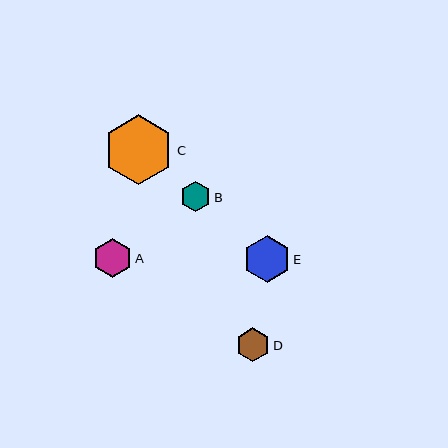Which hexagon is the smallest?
Hexagon B is the smallest with a size of approximately 31 pixels.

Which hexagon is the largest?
Hexagon C is the largest with a size of approximately 70 pixels.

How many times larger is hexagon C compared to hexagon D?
Hexagon C is approximately 2.0 times the size of hexagon D.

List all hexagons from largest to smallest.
From largest to smallest: C, E, A, D, B.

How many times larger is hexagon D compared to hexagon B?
Hexagon D is approximately 1.1 times the size of hexagon B.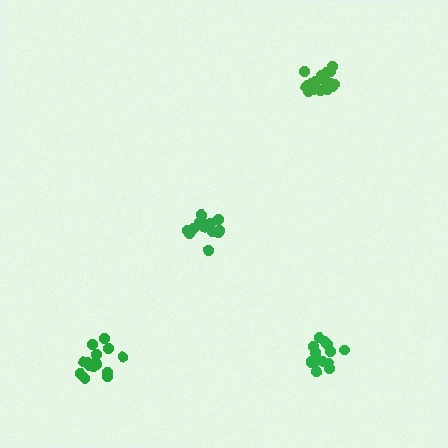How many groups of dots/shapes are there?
There are 4 groups.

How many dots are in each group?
Group 1: 18 dots, Group 2: 16 dots, Group 3: 14 dots, Group 4: 14 dots (62 total).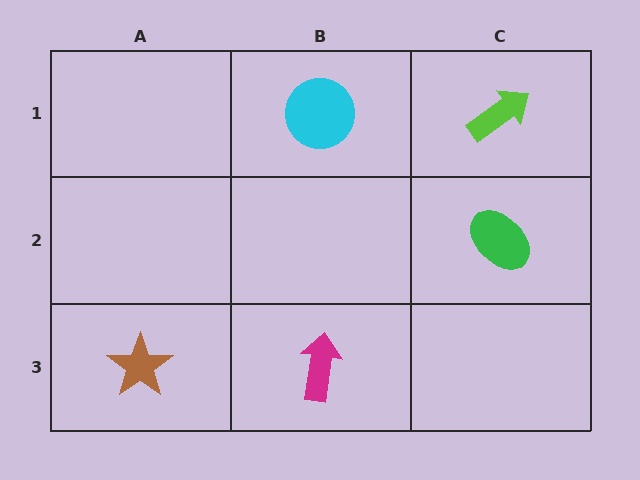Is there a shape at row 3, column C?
No, that cell is empty.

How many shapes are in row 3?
2 shapes.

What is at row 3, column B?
A magenta arrow.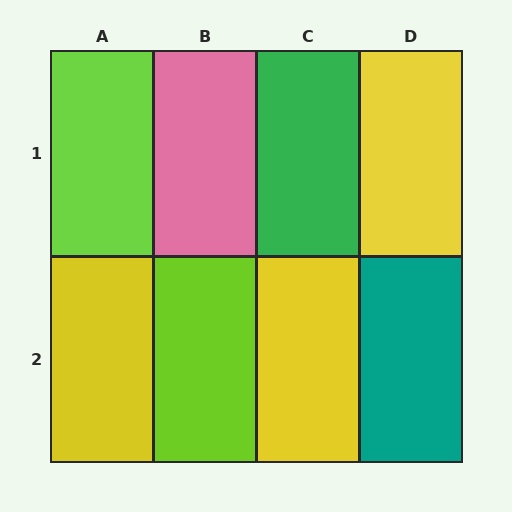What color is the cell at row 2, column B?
Lime.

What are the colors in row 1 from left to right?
Lime, pink, green, yellow.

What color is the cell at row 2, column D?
Teal.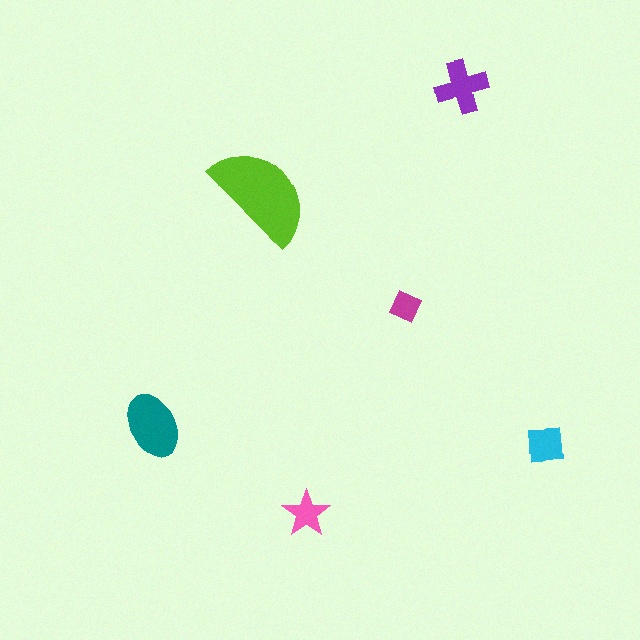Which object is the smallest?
The magenta diamond.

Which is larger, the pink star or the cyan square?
The cyan square.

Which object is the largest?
The lime semicircle.